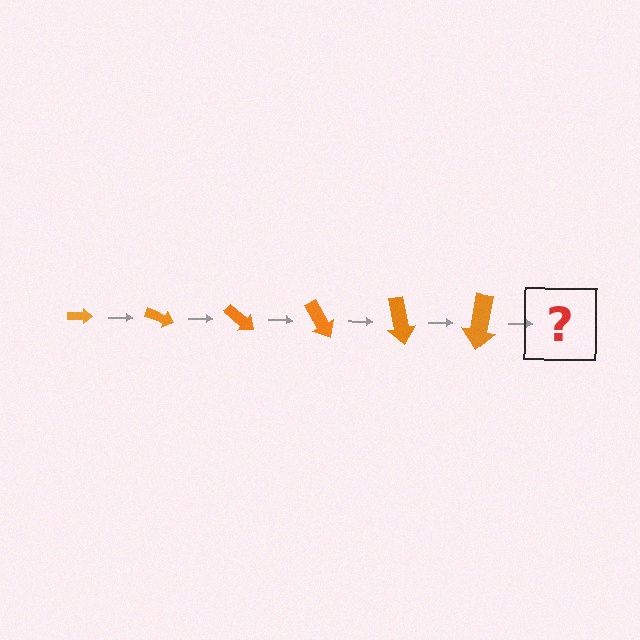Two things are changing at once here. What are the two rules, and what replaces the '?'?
The two rules are that the arrow grows larger each step and it rotates 20 degrees each step. The '?' should be an arrow, larger than the previous one and rotated 120 degrees from the start.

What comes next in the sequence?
The next element should be an arrow, larger than the previous one and rotated 120 degrees from the start.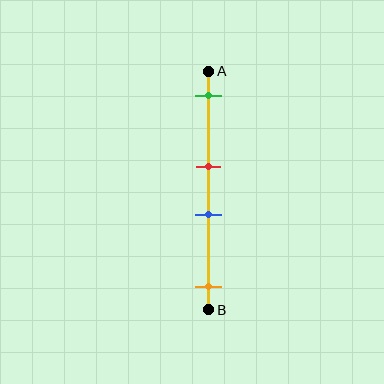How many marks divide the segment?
There are 4 marks dividing the segment.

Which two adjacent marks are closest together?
The red and blue marks are the closest adjacent pair.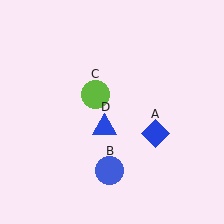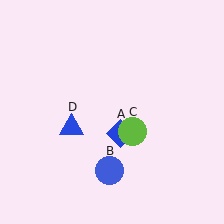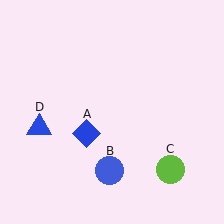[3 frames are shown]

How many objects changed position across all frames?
3 objects changed position: blue diamond (object A), lime circle (object C), blue triangle (object D).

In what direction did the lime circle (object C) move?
The lime circle (object C) moved down and to the right.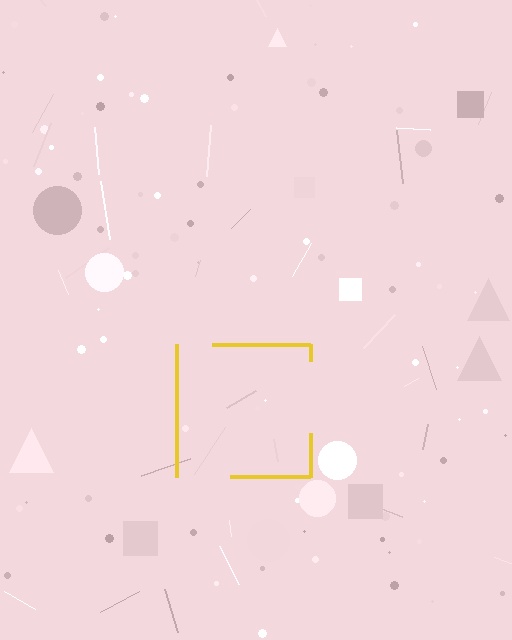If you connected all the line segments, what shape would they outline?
They would outline a square.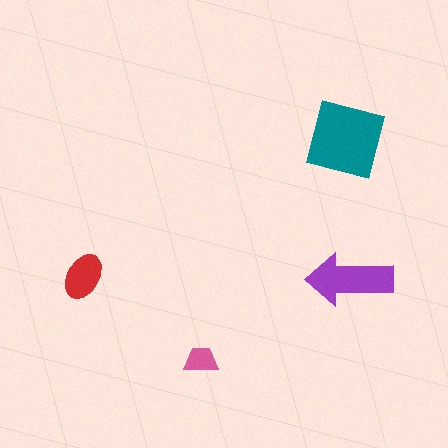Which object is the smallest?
The pink trapezoid.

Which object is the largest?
The teal square.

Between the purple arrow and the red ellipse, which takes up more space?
The purple arrow.